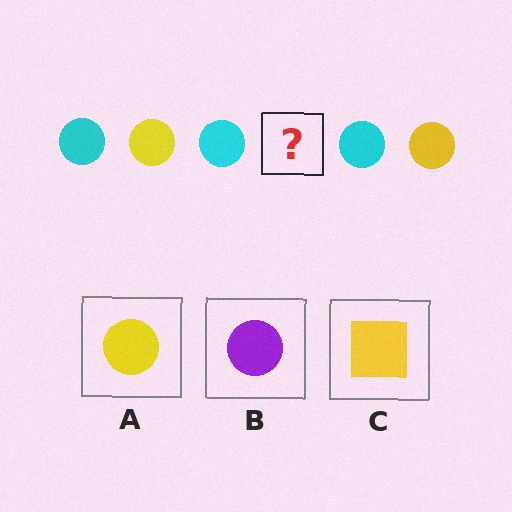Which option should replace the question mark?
Option A.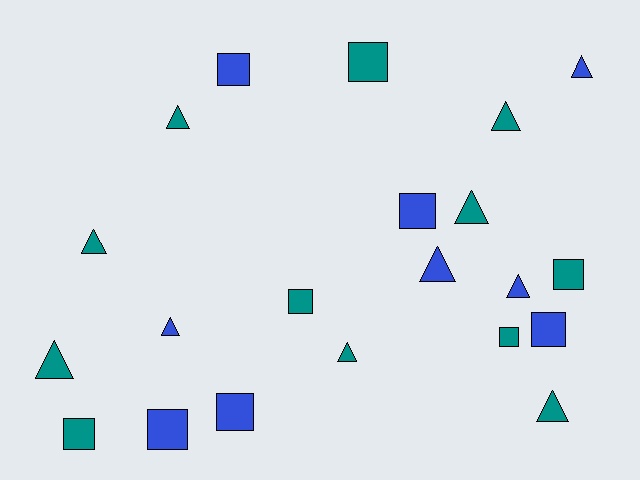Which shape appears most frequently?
Triangle, with 11 objects.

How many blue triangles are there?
There are 4 blue triangles.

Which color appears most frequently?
Teal, with 12 objects.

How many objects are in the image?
There are 21 objects.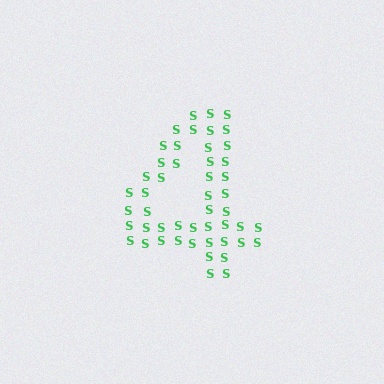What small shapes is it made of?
It is made of small letter S's.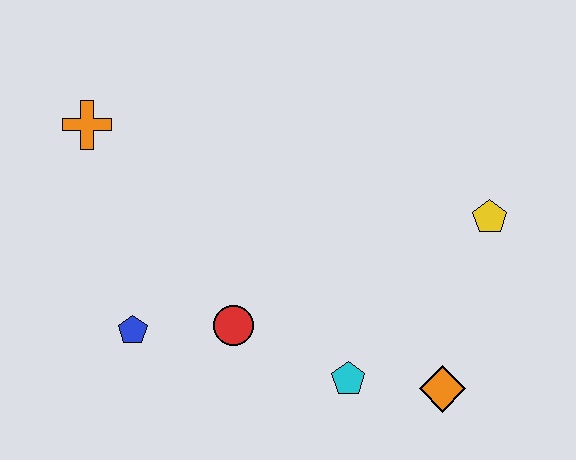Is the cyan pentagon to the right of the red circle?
Yes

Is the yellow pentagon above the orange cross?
No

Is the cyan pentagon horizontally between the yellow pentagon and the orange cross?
Yes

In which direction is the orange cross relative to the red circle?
The orange cross is above the red circle.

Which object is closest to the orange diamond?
The cyan pentagon is closest to the orange diamond.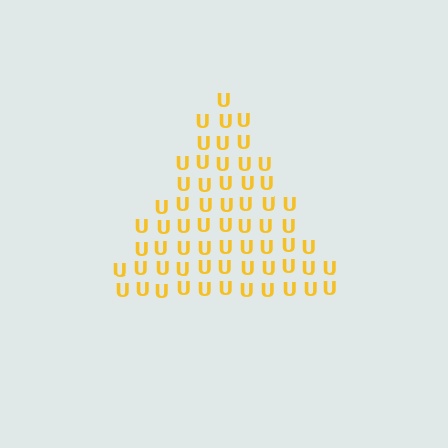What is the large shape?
The large shape is a triangle.